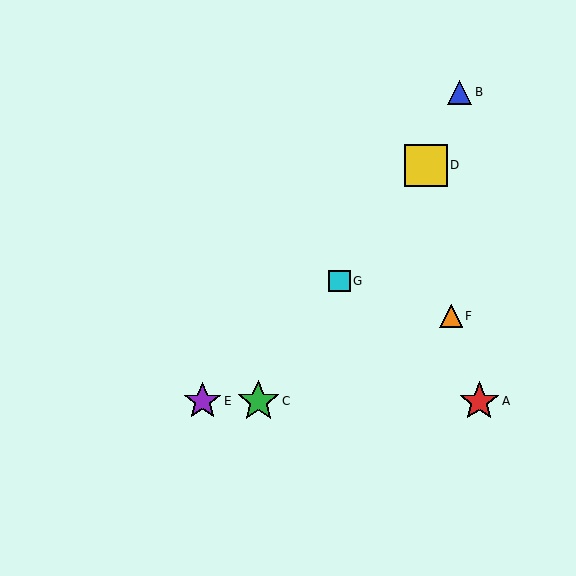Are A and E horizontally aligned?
Yes, both are at y≈401.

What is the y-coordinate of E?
Object E is at y≈401.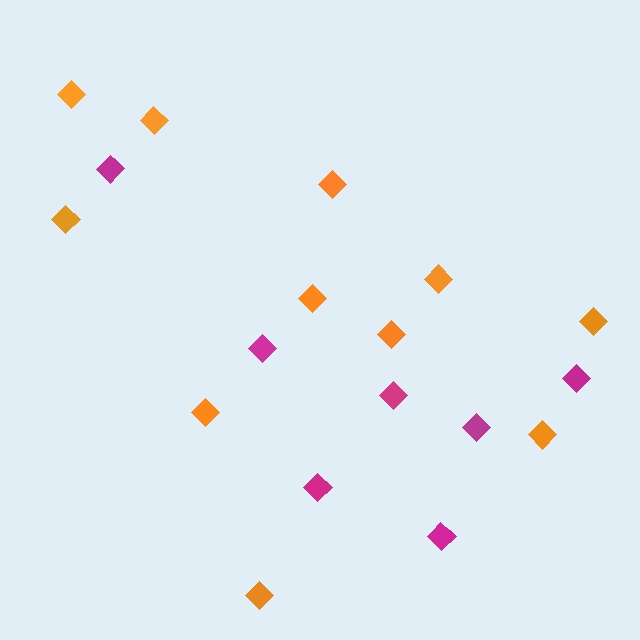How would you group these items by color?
There are 2 groups: one group of orange diamonds (11) and one group of magenta diamonds (7).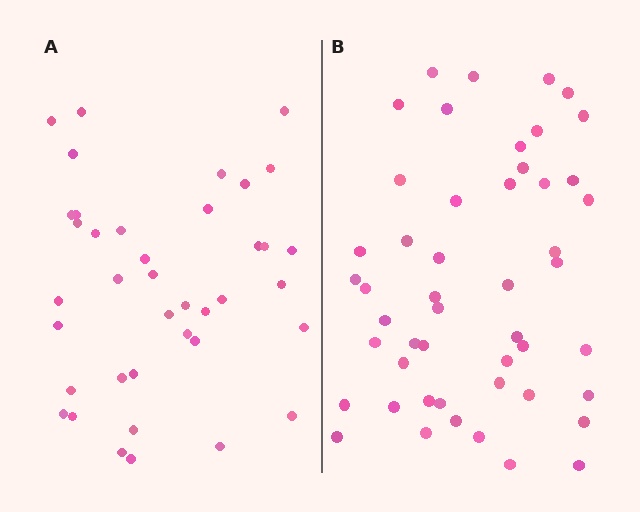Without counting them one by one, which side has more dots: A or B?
Region B (the right region) has more dots.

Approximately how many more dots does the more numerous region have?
Region B has roughly 10 or so more dots than region A.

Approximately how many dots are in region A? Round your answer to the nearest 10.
About 40 dots. (The exact count is 39, which rounds to 40.)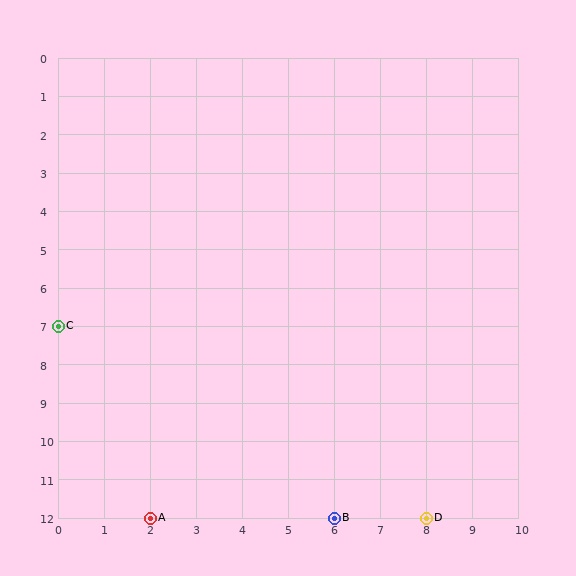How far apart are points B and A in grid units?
Points B and A are 4 columns apart.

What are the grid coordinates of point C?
Point C is at grid coordinates (0, 7).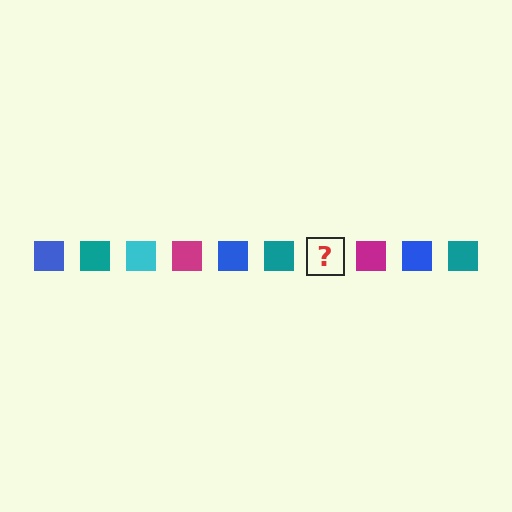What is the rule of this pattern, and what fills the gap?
The rule is that the pattern cycles through blue, teal, cyan, magenta squares. The gap should be filled with a cyan square.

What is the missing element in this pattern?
The missing element is a cyan square.